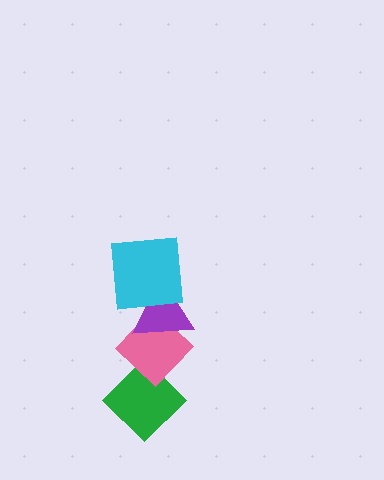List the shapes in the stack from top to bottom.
From top to bottom: the cyan square, the purple triangle, the pink diamond, the green diamond.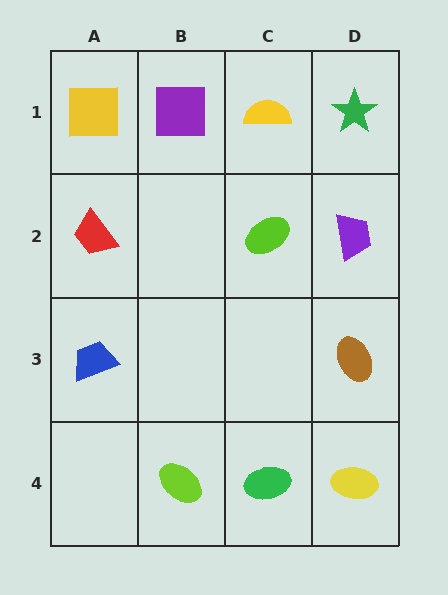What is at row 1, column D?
A green star.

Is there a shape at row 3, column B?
No, that cell is empty.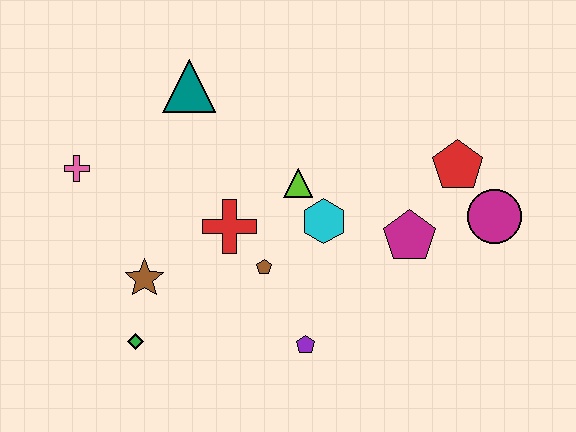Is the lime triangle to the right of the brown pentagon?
Yes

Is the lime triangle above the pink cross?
No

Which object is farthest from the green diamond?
The magenta circle is farthest from the green diamond.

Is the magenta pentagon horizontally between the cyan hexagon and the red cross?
No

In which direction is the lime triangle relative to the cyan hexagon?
The lime triangle is above the cyan hexagon.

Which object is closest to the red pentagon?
The magenta circle is closest to the red pentagon.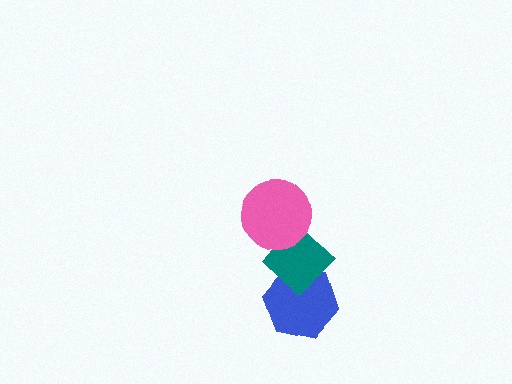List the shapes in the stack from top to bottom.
From top to bottom: the pink circle, the teal diamond, the blue hexagon.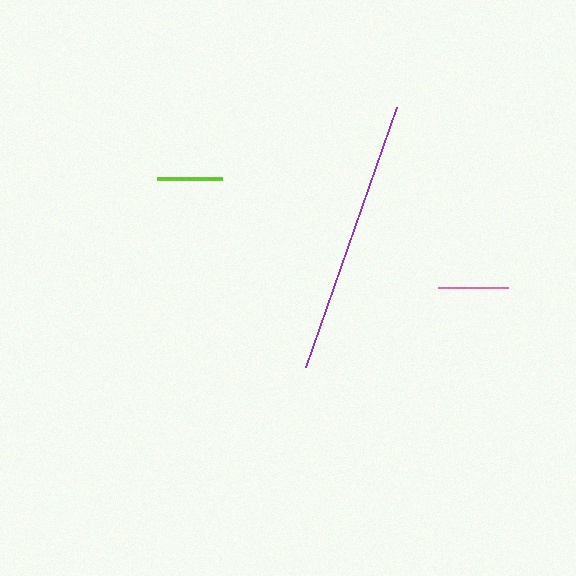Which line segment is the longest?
The purple line is the longest at approximately 275 pixels.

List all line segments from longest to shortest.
From longest to shortest: purple, pink, lime.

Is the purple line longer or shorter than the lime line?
The purple line is longer than the lime line.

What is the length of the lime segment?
The lime segment is approximately 65 pixels long.